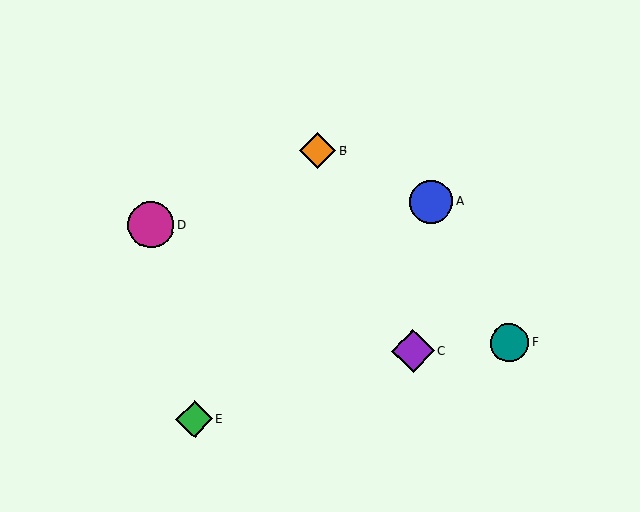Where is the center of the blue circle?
The center of the blue circle is at (431, 202).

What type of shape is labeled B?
Shape B is an orange diamond.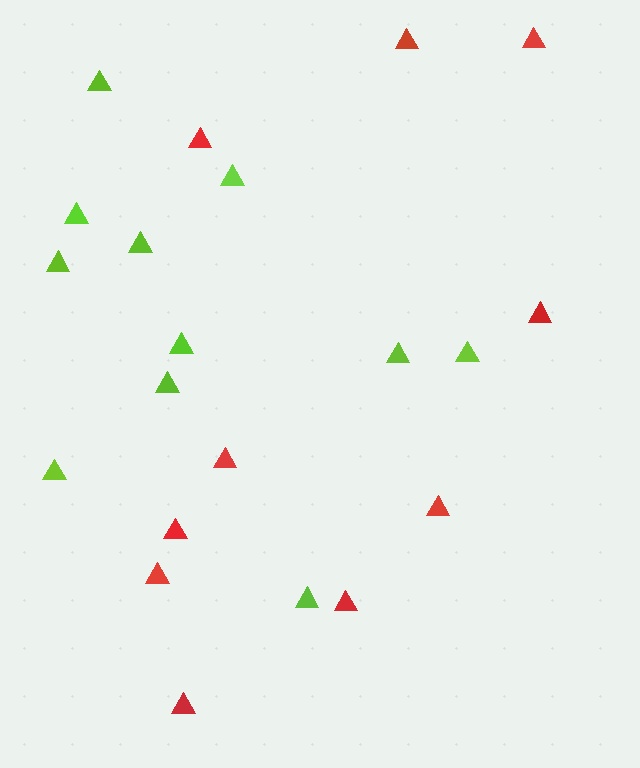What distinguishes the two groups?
There are 2 groups: one group of red triangles (10) and one group of lime triangles (11).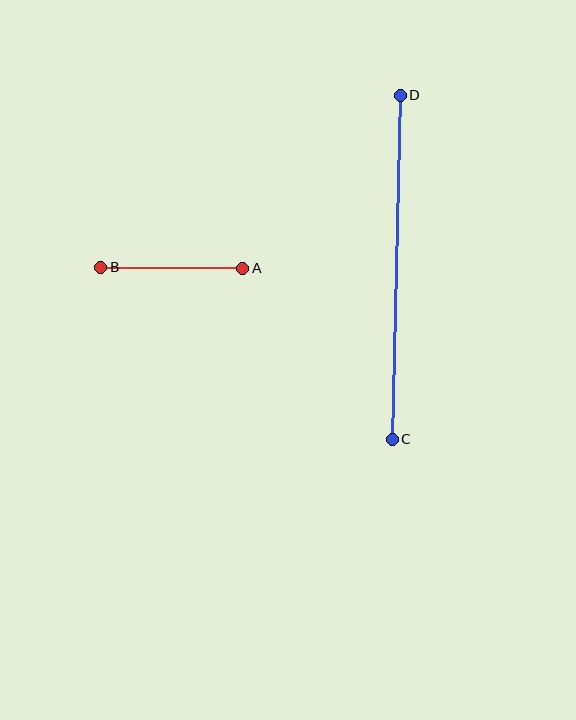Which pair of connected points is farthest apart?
Points C and D are farthest apart.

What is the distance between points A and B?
The distance is approximately 142 pixels.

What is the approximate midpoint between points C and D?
The midpoint is at approximately (396, 267) pixels.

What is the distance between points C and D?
The distance is approximately 344 pixels.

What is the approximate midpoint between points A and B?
The midpoint is at approximately (172, 268) pixels.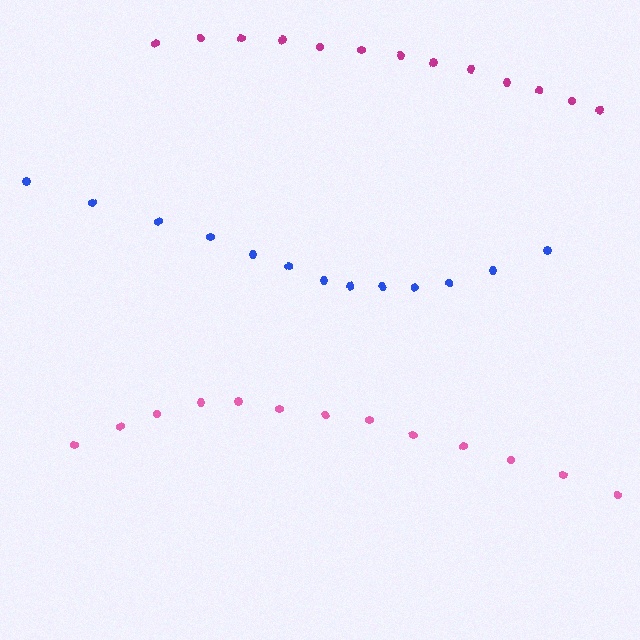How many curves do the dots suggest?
There are 3 distinct paths.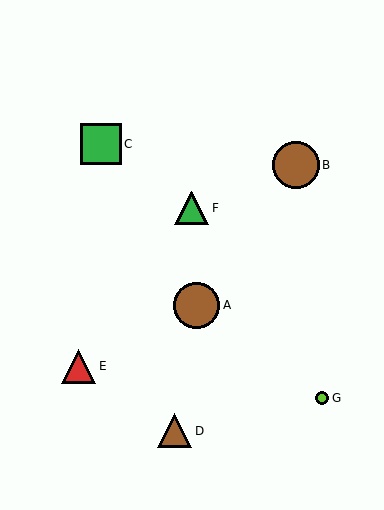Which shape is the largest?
The brown circle (labeled B) is the largest.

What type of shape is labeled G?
Shape G is a lime circle.